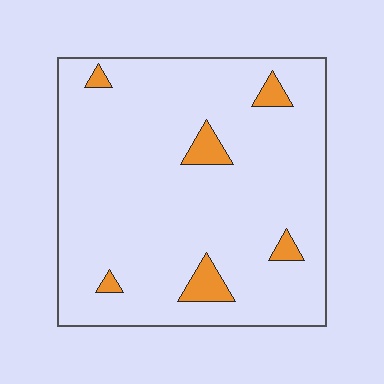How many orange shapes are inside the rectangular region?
6.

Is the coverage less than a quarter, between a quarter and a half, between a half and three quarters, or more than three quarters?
Less than a quarter.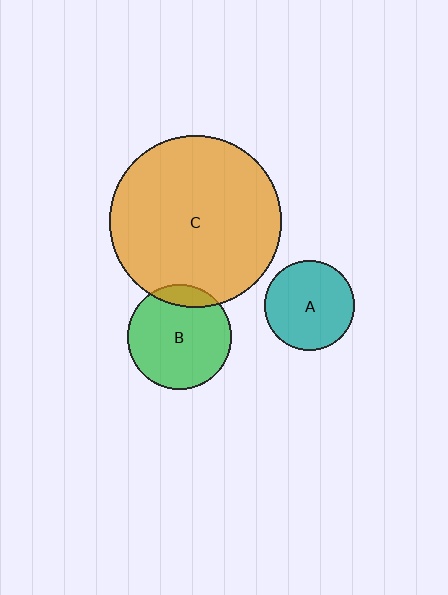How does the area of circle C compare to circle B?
Approximately 2.7 times.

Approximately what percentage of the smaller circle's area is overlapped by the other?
Approximately 10%.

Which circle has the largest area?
Circle C (orange).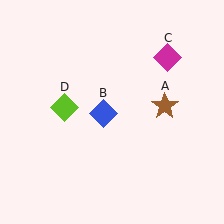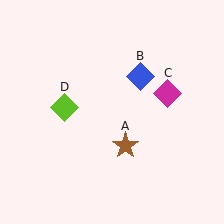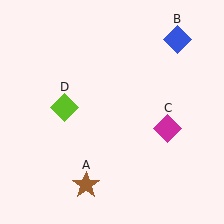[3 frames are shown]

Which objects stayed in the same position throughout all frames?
Lime diamond (object D) remained stationary.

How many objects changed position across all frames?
3 objects changed position: brown star (object A), blue diamond (object B), magenta diamond (object C).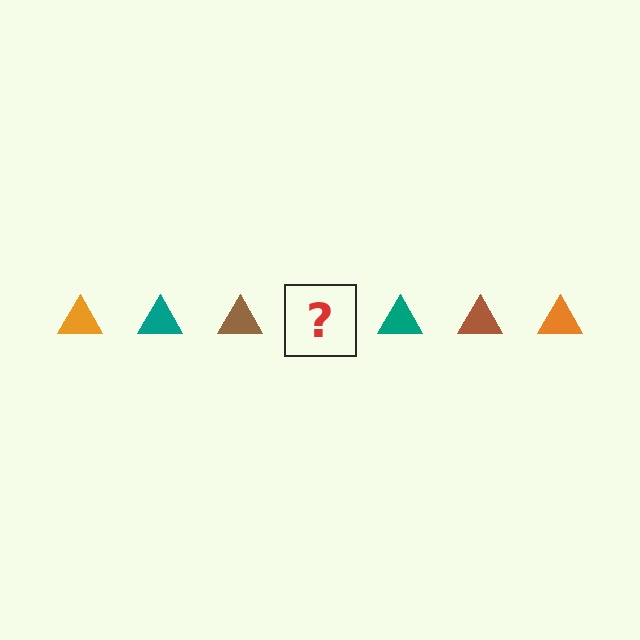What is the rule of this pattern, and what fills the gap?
The rule is that the pattern cycles through orange, teal, brown triangles. The gap should be filled with an orange triangle.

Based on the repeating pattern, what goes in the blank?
The blank should be an orange triangle.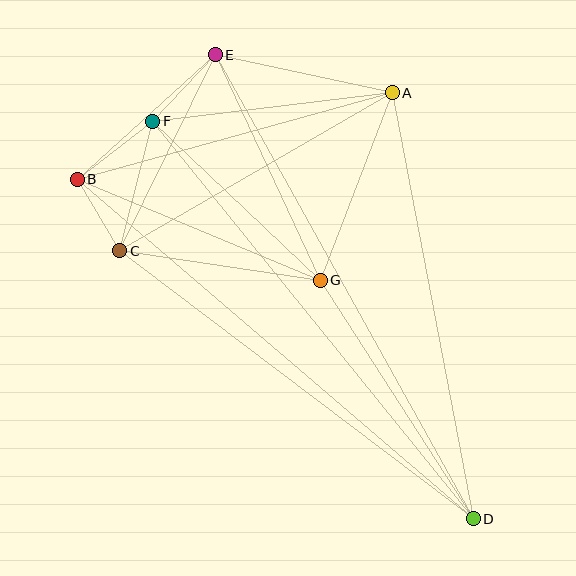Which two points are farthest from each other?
Points D and E are farthest from each other.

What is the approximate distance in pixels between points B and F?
The distance between B and F is approximately 95 pixels.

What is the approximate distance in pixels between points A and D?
The distance between A and D is approximately 434 pixels.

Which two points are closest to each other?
Points B and C are closest to each other.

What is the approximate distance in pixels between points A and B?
The distance between A and B is approximately 327 pixels.